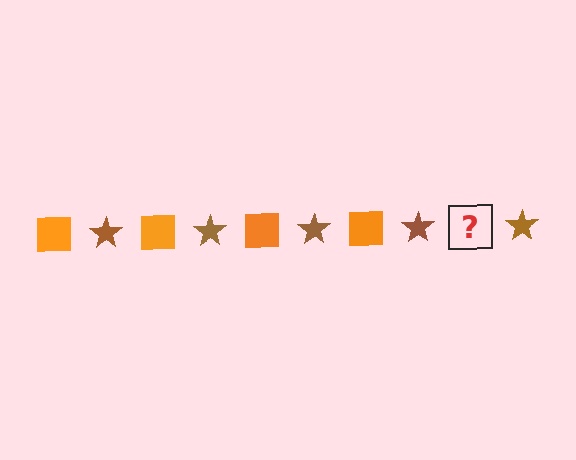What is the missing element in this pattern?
The missing element is an orange square.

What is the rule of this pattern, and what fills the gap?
The rule is that the pattern alternates between orange square and brown star. The gap should be filled with an orange square.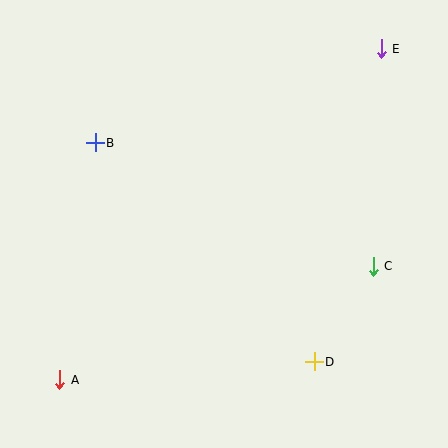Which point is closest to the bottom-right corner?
Point D is closest to the bottom-right corner.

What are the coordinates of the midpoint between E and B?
The midpoint between E and B is at (238, 96).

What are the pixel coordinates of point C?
Point C is at (373, 266).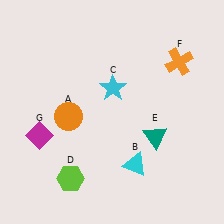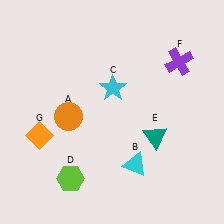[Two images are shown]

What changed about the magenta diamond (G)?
In Image 1, G is magenta. In Image 2, it changed to orange.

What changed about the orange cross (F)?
In Image 1, F is orange. In Image 2, it changed to purple.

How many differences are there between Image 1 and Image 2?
There are 2 differences between the two images.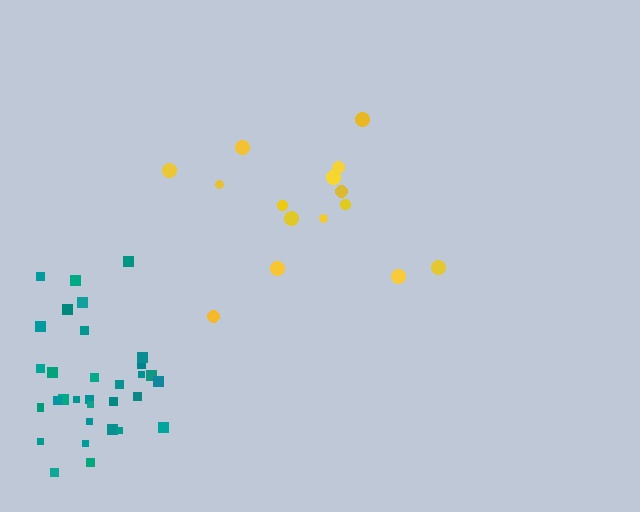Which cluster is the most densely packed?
Teal.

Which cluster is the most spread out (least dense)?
Yellow.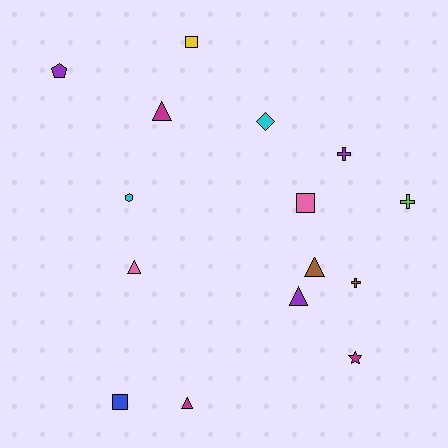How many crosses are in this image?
There are 3 crosses.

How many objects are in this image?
There are 15 objects.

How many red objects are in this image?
There are no red objects.